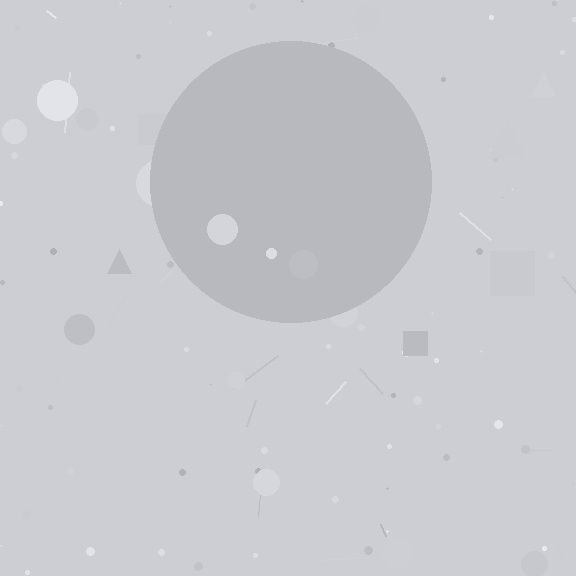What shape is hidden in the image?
A circle is hidden in the image.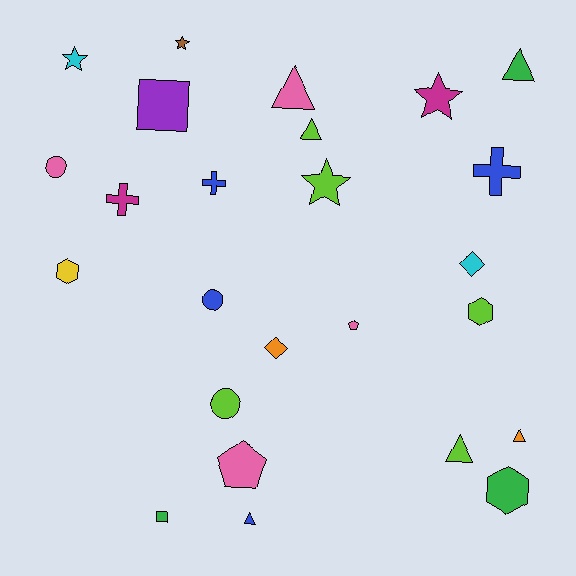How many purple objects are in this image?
There is 1 purple object.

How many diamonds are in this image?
There are 2 diamonds.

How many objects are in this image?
There are 25 objects.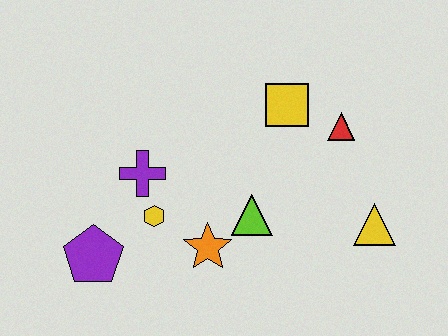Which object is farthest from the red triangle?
The purple pentagon is farthest from the red triangle.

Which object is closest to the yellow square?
The red triangle is closest to the yellow square.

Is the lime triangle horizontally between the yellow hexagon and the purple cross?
No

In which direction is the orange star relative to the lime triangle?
The orange star is to the left of the lime triangle.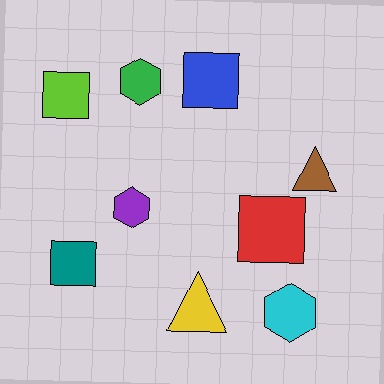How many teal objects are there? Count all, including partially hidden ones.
There is 1 teal object.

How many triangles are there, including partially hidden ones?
There are 2 triangles.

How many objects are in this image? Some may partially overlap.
There are 9 objects.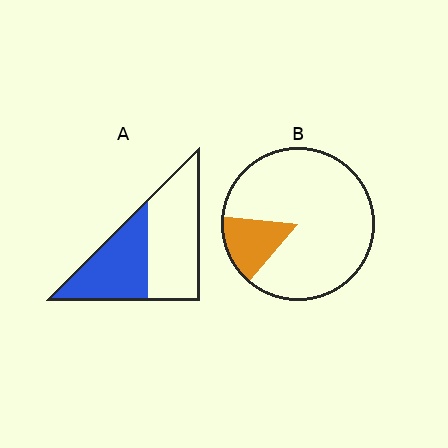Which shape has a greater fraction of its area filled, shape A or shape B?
Shape A.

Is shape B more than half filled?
No.